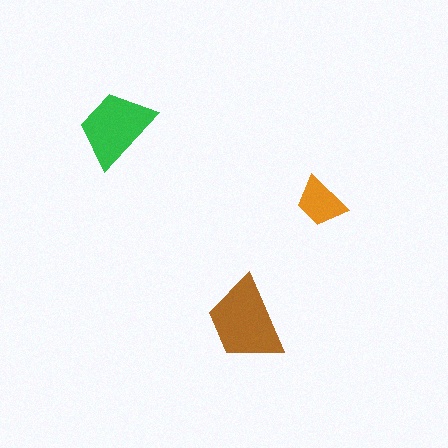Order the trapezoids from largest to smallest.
the brown one, the green one, the orange one.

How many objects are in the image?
There are 3 objects in the image.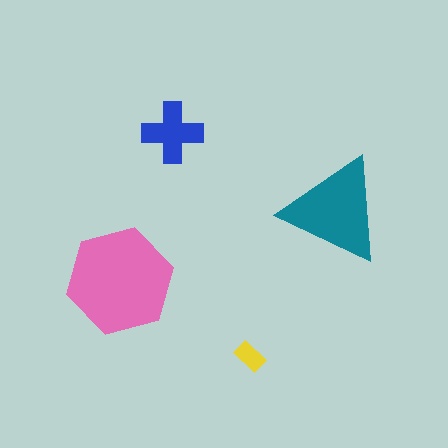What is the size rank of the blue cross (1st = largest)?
3rd.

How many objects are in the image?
There are 4 objects in the image.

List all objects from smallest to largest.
The yellow rectangle, the blue cross, the teal triangle, the pink hexagon.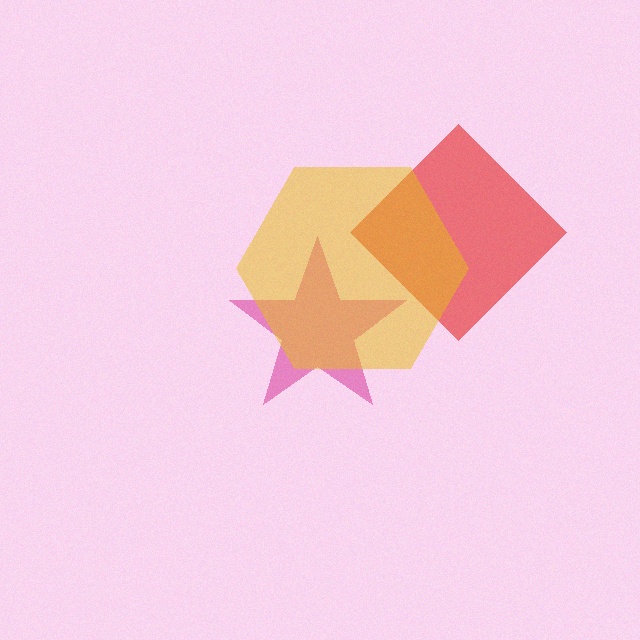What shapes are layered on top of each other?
The layered shapes are: a magenta star, a red diamond, a yellow hexagon.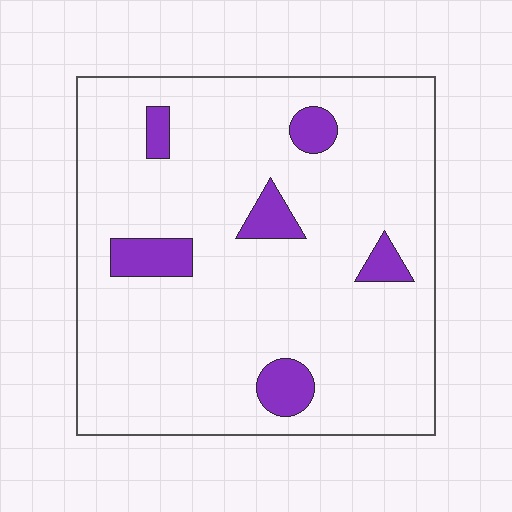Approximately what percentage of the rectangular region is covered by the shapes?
Approximately 10%.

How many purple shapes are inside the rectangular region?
6.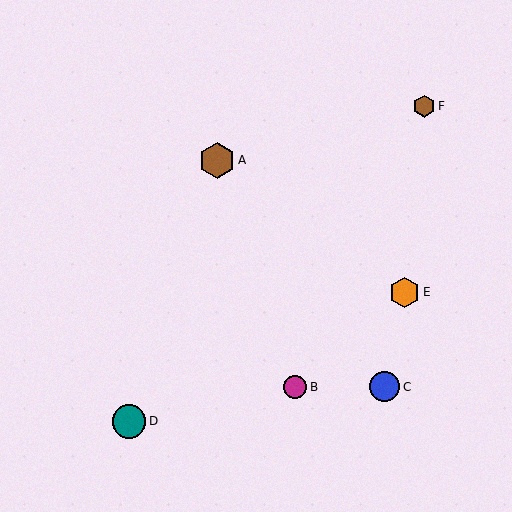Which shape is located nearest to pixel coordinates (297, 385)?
The magenta circle (labeled B) at (295, 387) is nearest to that location.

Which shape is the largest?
The brown hexagon (labeled A) is the largest.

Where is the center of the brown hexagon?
The center of the brown hexagon is at (217, 160).